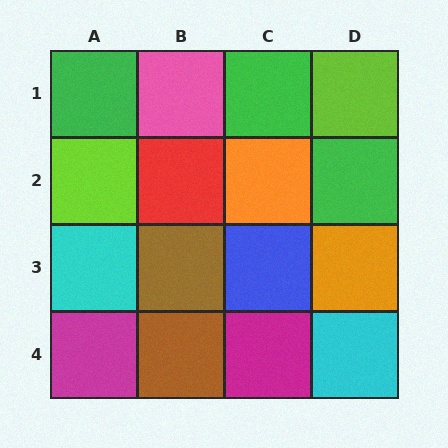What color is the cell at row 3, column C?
Blue.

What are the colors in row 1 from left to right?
Green, pink, green, lime.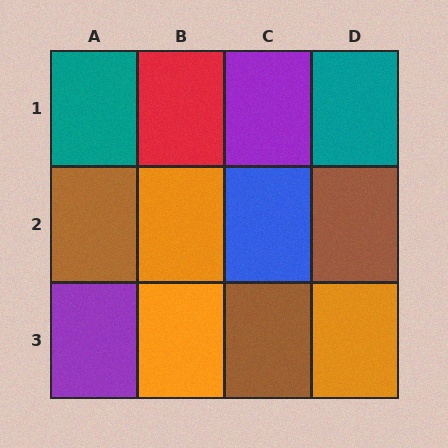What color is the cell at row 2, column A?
Brown.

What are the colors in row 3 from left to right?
Purple, orange, brown, orange.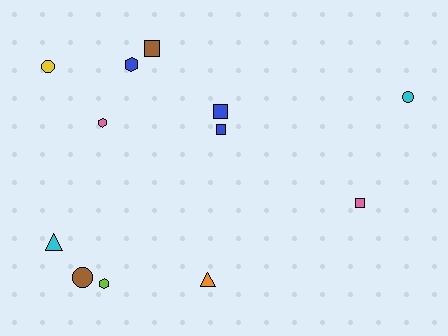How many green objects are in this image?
There are no green objects.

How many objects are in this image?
There are 12 objects.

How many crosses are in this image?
There are no crosses.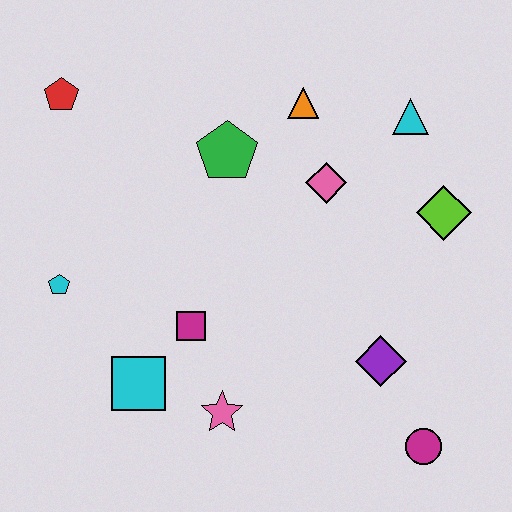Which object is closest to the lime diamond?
The cyan triangle is closest to the lime diamond.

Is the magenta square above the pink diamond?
No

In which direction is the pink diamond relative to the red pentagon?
The pink diamond is to the right of the red pentagon.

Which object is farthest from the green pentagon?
The magenta circle is farthest from the green pentagon.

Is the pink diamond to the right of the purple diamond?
No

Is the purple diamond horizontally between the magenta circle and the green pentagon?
Yes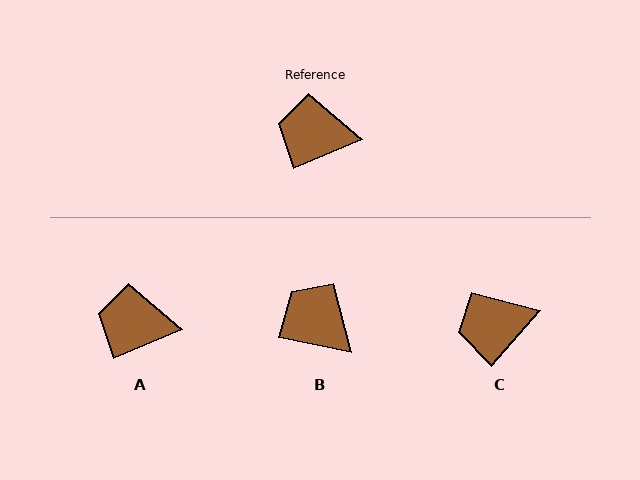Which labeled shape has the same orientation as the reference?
A.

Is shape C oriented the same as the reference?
No, it is off by about 26 degrees.